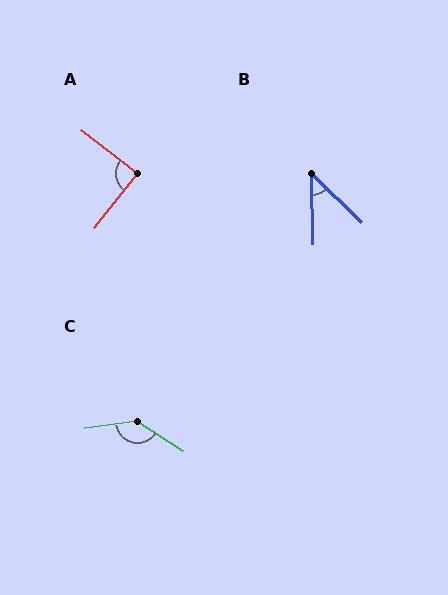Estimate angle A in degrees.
Approximately 89 degrees.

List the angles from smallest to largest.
B (45°), A (89°), C (139°).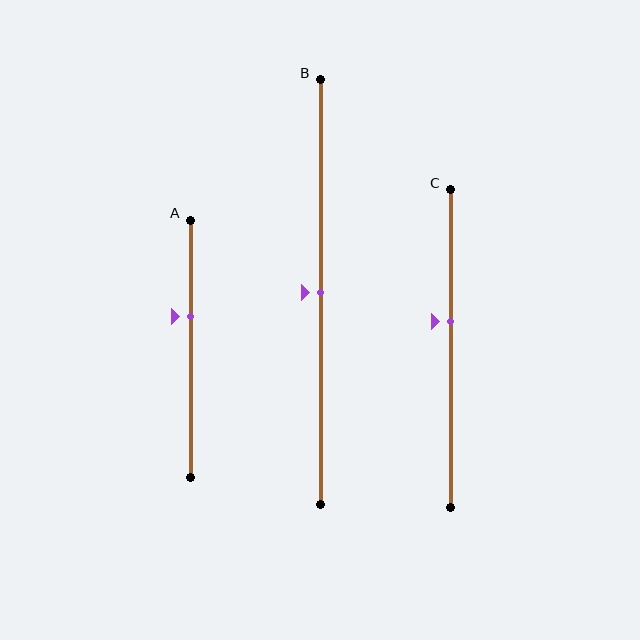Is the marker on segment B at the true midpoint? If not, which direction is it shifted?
Yes, the marker on segment B is at the true midpoint.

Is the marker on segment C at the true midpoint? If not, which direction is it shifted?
No, the marker on segment C is shifted upward by about 9% of the segment length.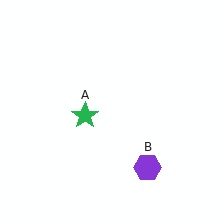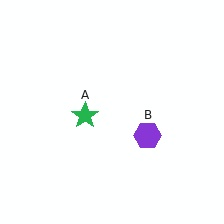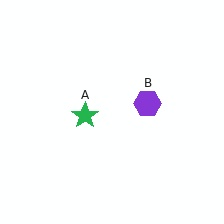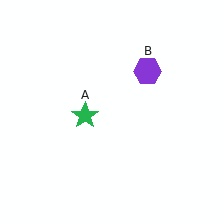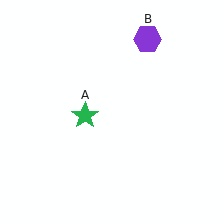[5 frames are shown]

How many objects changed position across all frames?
1 object changed position: purple hexagon (object B).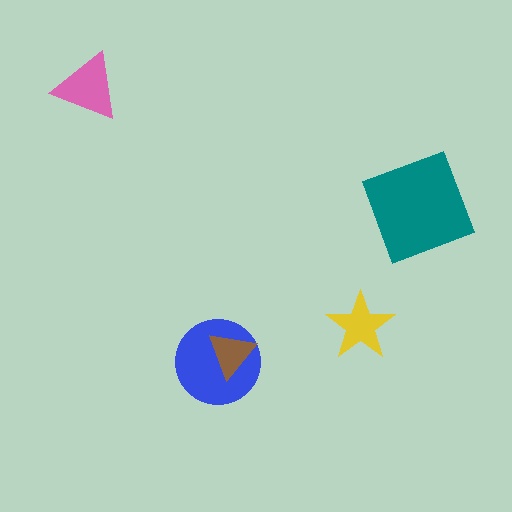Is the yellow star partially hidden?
No, no other shape covers it.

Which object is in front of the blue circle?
The brown triangle is in front of the blue circle.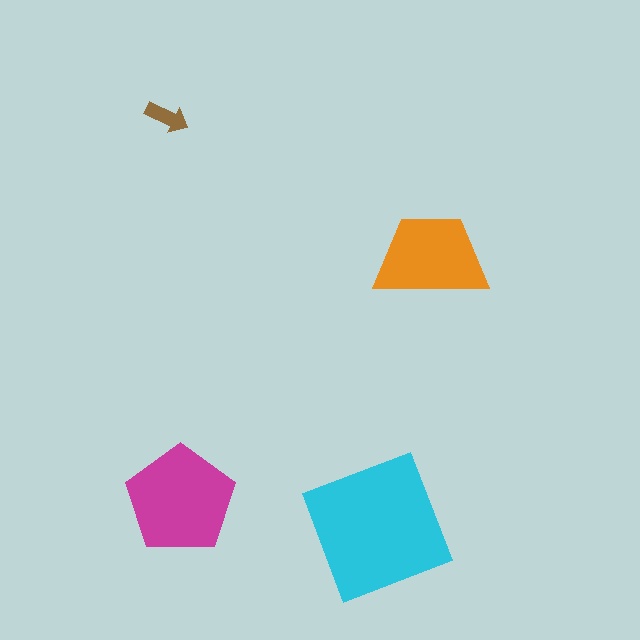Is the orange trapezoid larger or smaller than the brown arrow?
Larger.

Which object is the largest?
The cyan square.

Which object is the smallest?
The brown arrow.